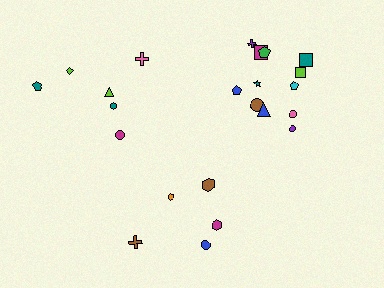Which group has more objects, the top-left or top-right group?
The top-right group.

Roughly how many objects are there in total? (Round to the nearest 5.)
Roughly 25 objects in total.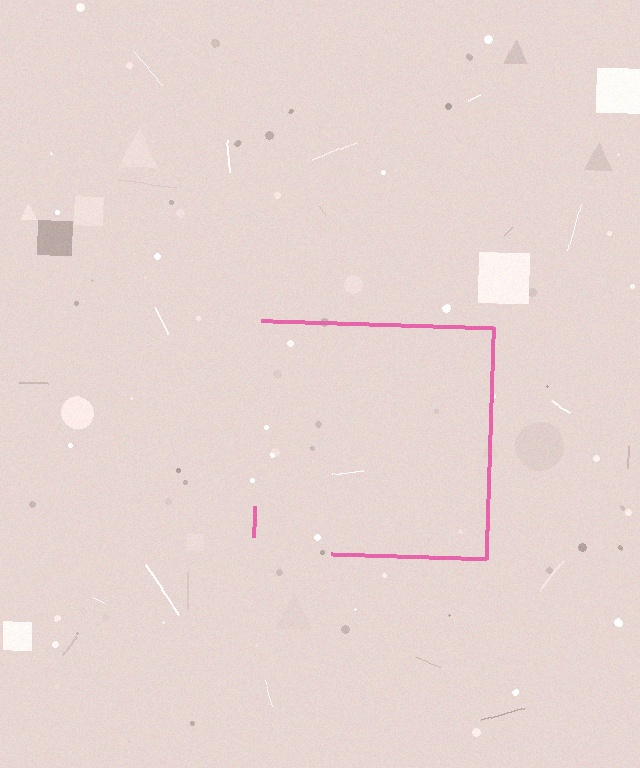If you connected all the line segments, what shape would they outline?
They would outline a square.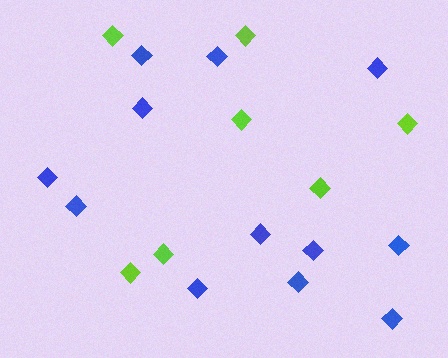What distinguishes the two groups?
There are 2 groups: one group of lime diamonds (7) and one group of blue diamonds (12).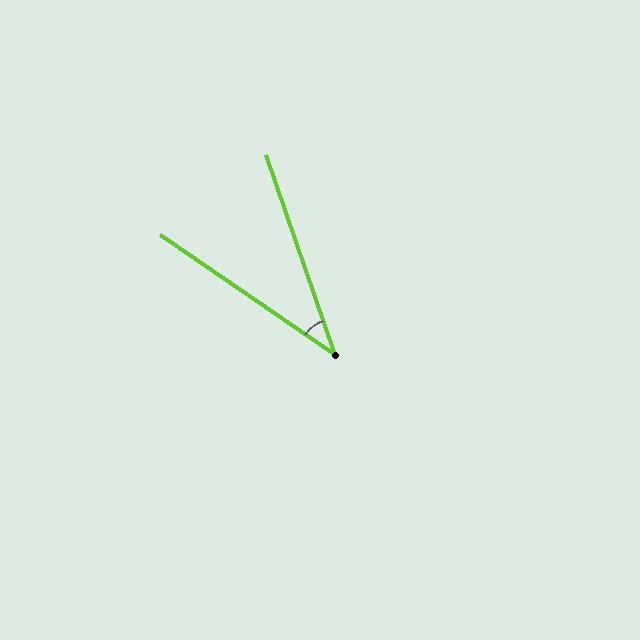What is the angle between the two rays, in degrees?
Approximately 37 degrees.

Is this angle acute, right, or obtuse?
It is acute.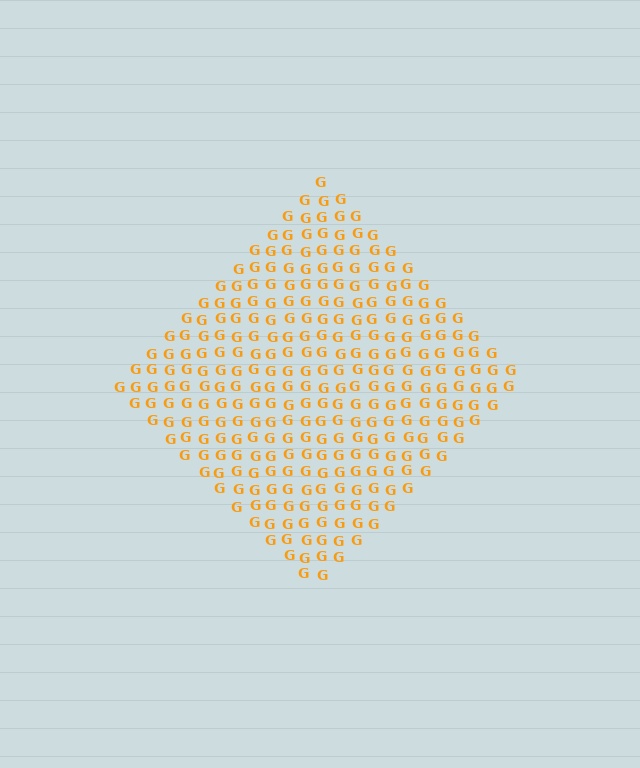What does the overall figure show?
The overall figure shows a diamond.